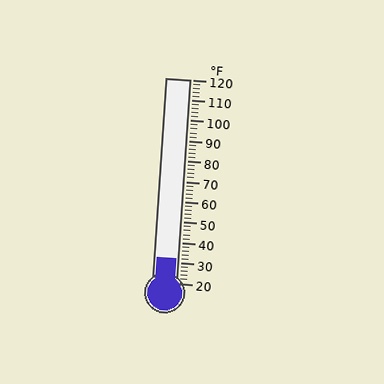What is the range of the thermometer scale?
The thermometer scale ranges from 20°F to 120°F.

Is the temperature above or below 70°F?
The temperature is below 70°F.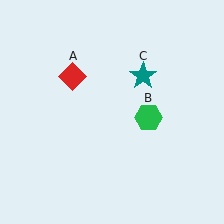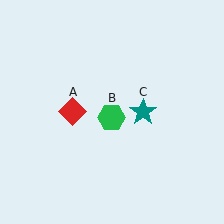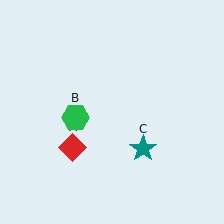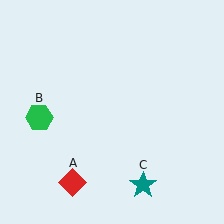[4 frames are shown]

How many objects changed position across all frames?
3 objects changed position: red diamond (object A), green hexagon (object B), teal star (object C).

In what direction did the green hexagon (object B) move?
The green hexagon (object B) moved left.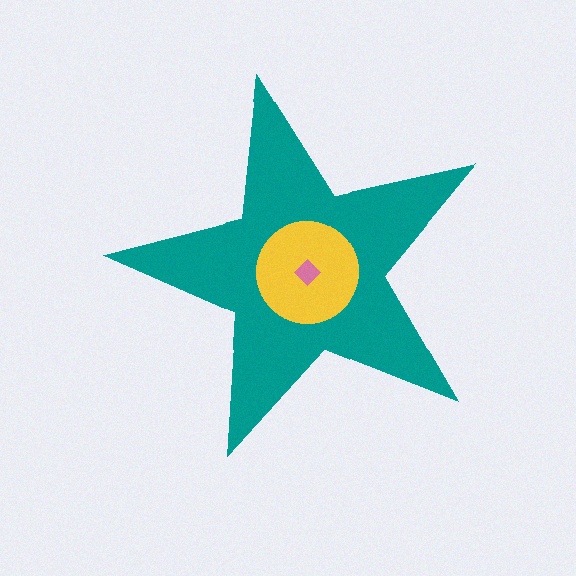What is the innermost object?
The pink diamond.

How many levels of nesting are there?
3.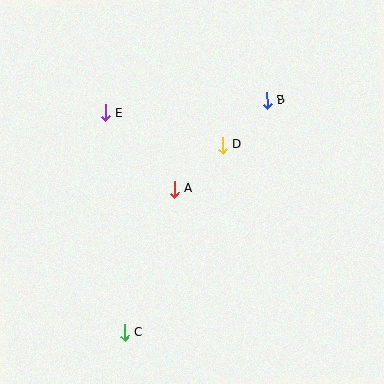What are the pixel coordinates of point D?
Point D is at (223, 145).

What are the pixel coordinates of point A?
Point A is at (174, 189).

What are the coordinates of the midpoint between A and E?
The midpoint between A and E is at (140, 151).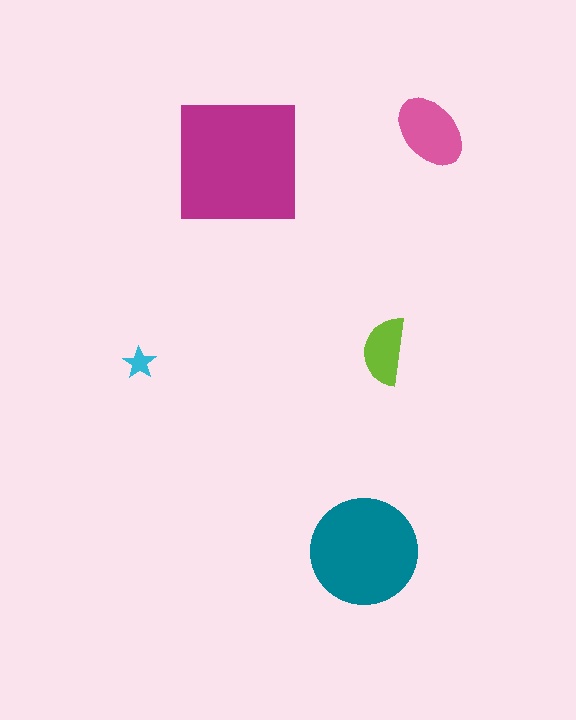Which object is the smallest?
The cyan star.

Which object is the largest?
The magenta square.